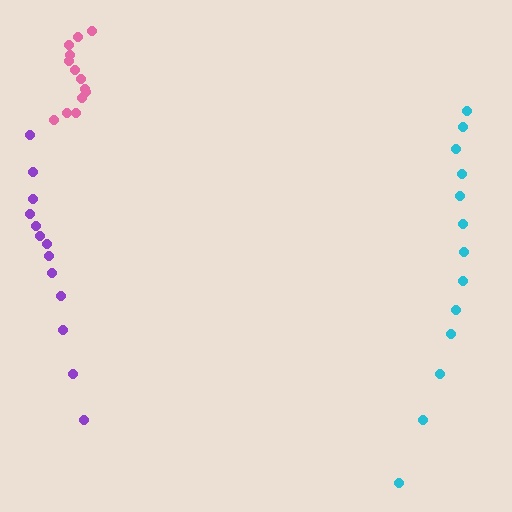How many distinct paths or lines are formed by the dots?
There are 3 distinct paths.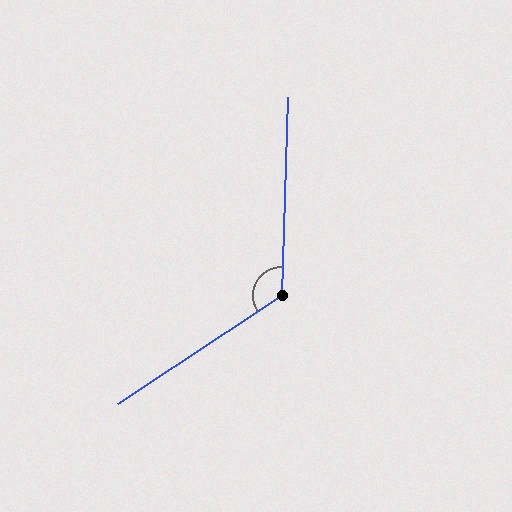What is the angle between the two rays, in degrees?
Approximately 125 degrees.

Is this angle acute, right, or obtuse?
It is obtuse.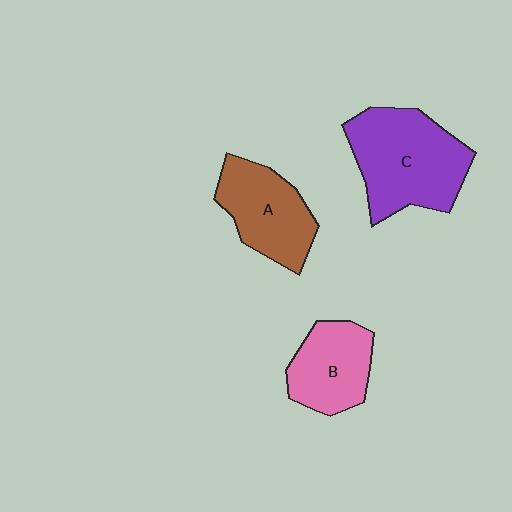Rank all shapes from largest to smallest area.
From largest to smallest: C (purple), A (brown), B (pink).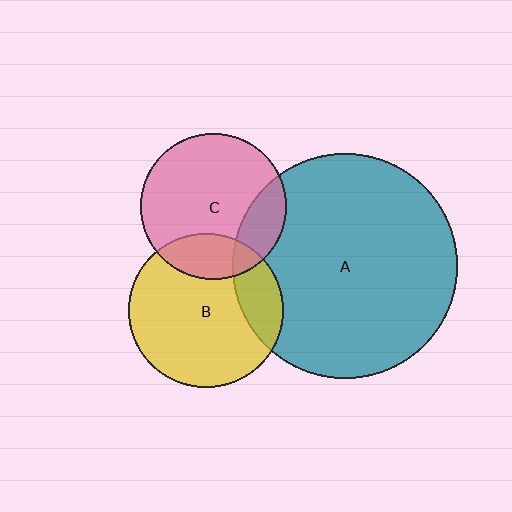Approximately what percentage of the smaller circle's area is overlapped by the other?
Approximately 20%.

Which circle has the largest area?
Circle A (teal).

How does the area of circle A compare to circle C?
Approximately 2.4 times.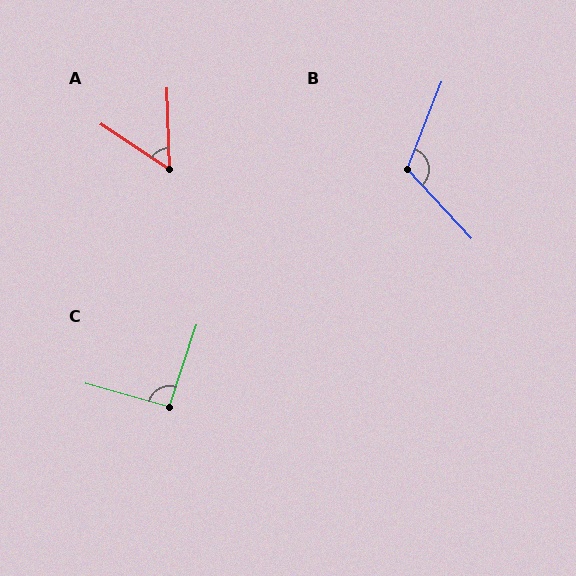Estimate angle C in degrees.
Approximately 92 degrees.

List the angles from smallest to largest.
A (54°), C (92°), B (116°).